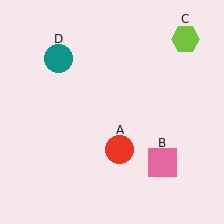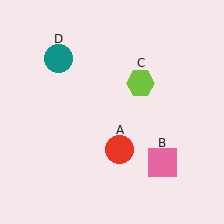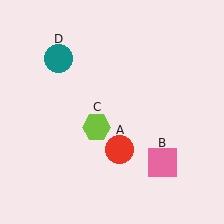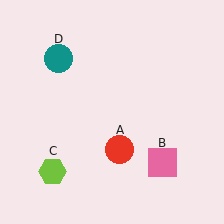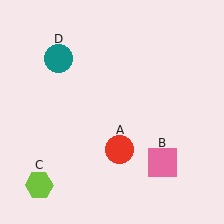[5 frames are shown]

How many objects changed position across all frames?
1 object changed position: lime hexagon (object C).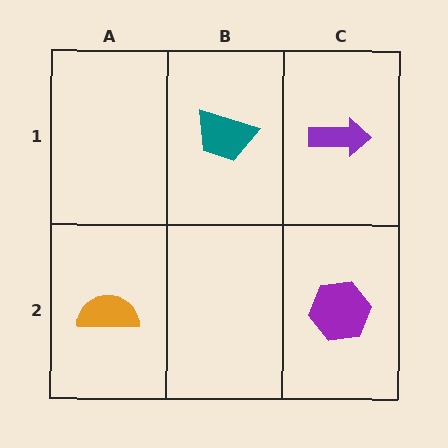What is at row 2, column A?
An orange semicircle.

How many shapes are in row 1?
2 shapes.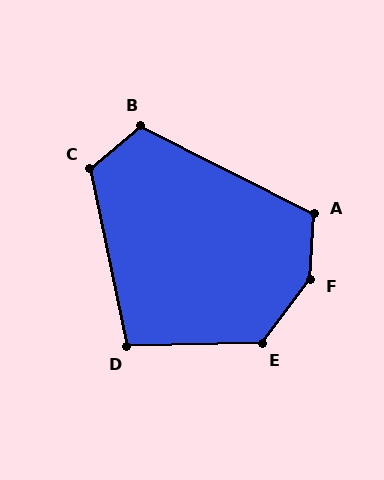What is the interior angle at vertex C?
Approximately 118 degrees (obtuse).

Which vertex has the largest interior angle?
F, at approximately 146 degrees.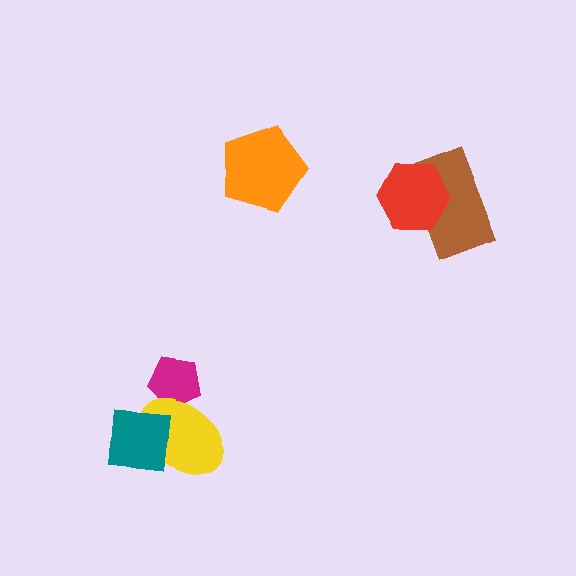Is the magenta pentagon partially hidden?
Yes, it is partially covered by another shape.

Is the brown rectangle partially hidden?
Yes, it is partially covered by another shape.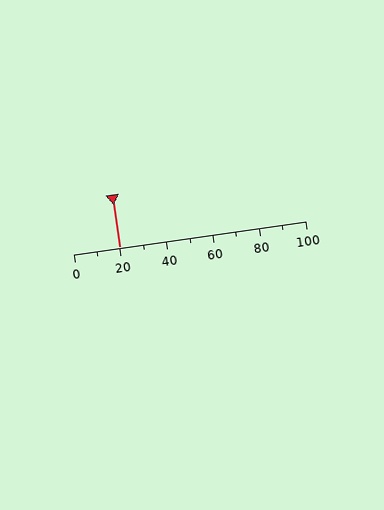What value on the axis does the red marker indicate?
The marker indicates approximately 20.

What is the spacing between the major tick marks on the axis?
The major ticks are spaced 20 apart.